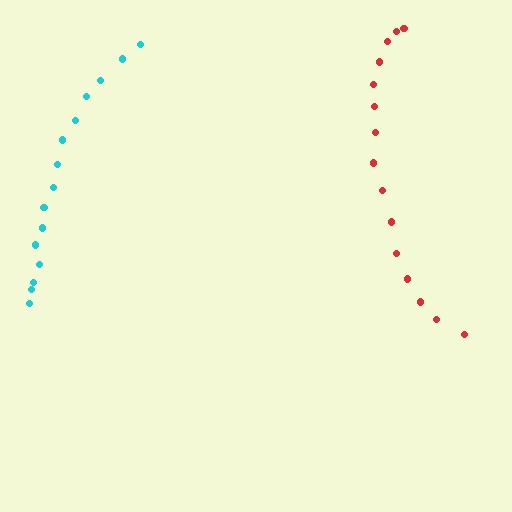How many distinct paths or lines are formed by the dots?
There are 2 distinct paths.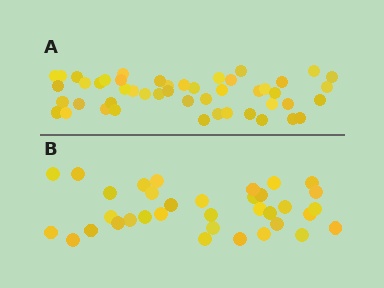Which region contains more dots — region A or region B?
Region A (the top region) has more dots.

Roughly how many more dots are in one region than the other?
Region A has approximately 15 more dots than region B.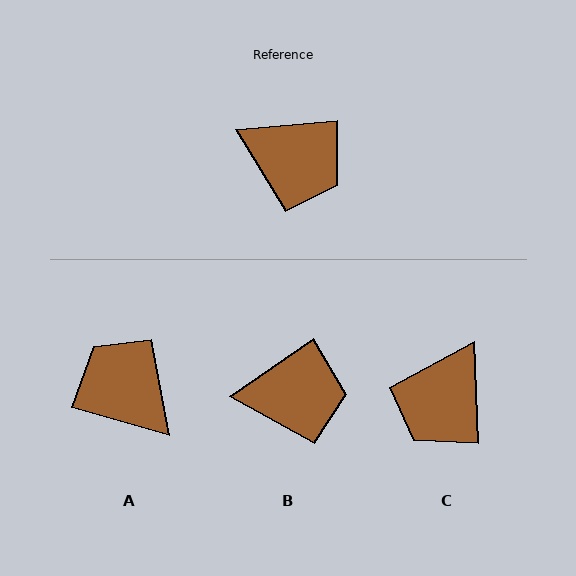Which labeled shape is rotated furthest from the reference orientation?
A, about 160 degrees away.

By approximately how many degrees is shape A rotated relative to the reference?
Approximately 160 degrees counter-clockwise.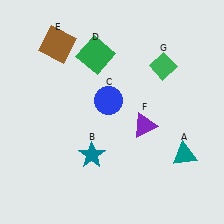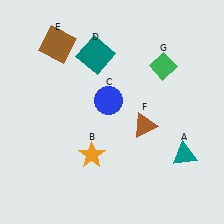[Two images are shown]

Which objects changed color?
B changed from teal to orange. D changed from green to teal. F changed from purple to brown.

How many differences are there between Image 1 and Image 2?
There are 3 differences between the two images.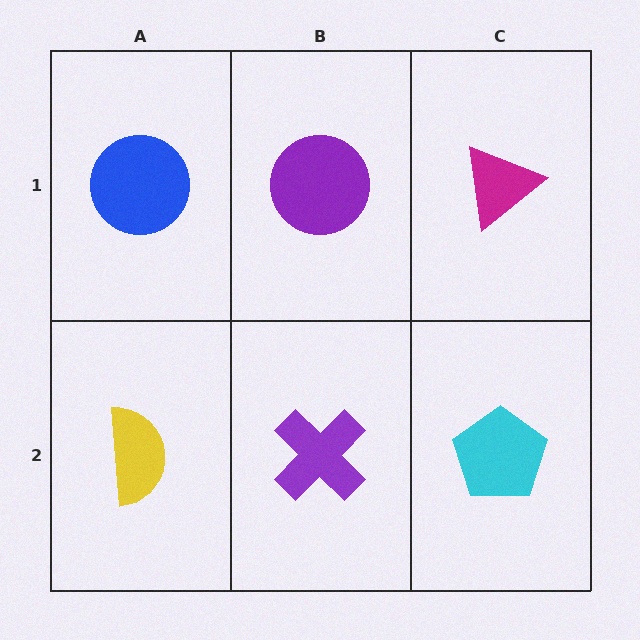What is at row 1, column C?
A magenta triangle.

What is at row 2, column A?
A yellow semicircle.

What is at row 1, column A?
A blue circle.